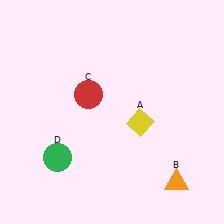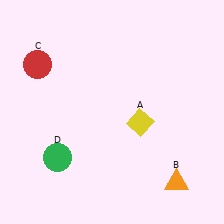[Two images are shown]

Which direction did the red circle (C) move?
The red circle (C) moved left.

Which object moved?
The red circle (C) moved left.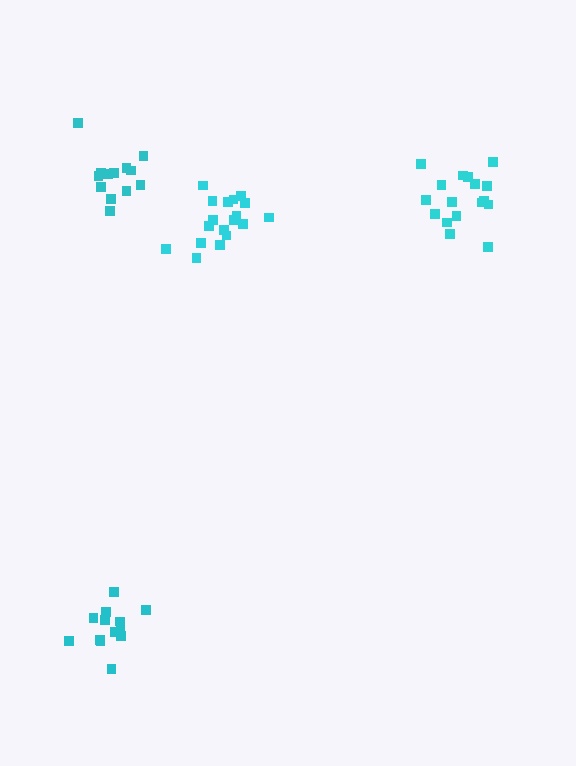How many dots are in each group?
Group 1: 18 dots, Group 2: 17 dots, Group 3: 13 dots, Group 4: 14 dots (62 total).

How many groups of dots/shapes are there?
There are 4 groups.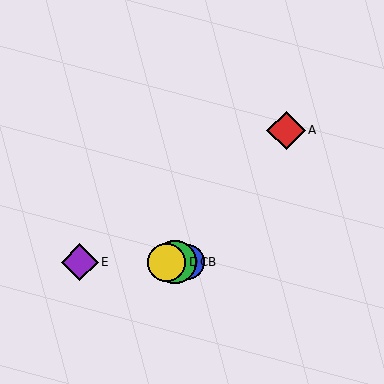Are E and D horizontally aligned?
Yes, both are at y≈262.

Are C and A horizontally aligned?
No, C is at y≈262 and A is at y≈130.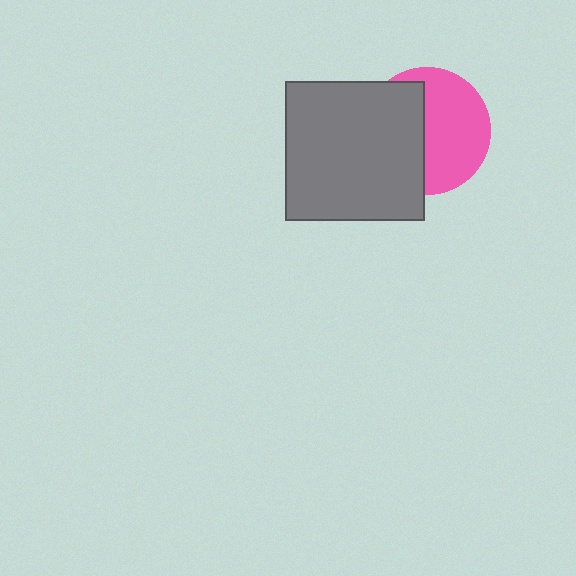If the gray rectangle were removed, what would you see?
You would see the complete pink circle.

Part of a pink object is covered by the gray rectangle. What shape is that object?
It is a circle.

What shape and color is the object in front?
The object in front is a gray rectangle.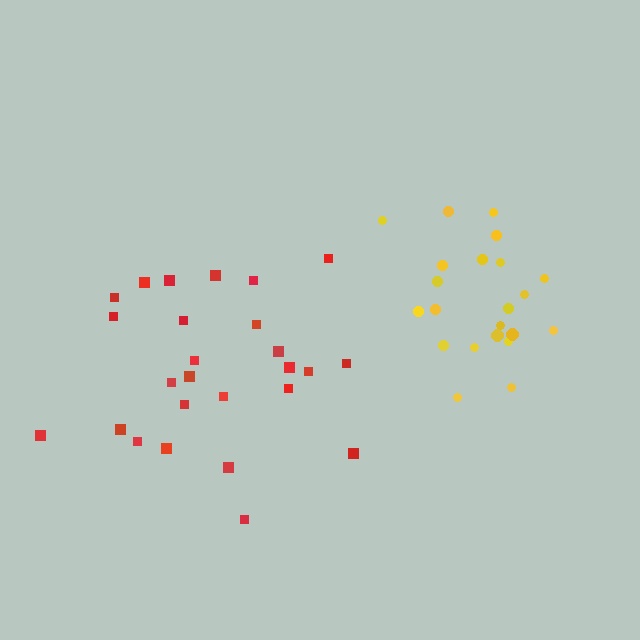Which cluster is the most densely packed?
Yellow.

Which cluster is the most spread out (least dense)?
Red.